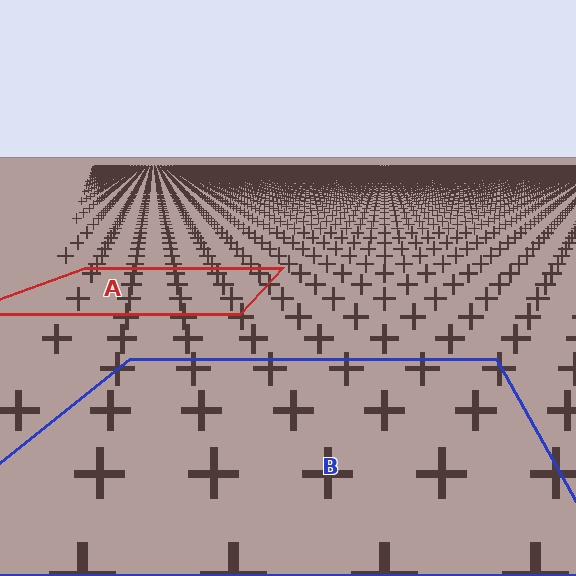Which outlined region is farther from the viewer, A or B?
Region A is farther from the viewer — the texture elements inside it appear smaller and more densely packed.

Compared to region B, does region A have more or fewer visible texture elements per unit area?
Region A has more texture elements per unit area — they are packed more densely because it is farther away.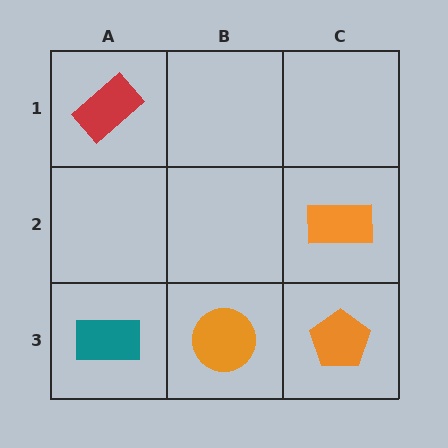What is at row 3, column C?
An orange pentagon.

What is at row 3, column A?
A teal rectangle.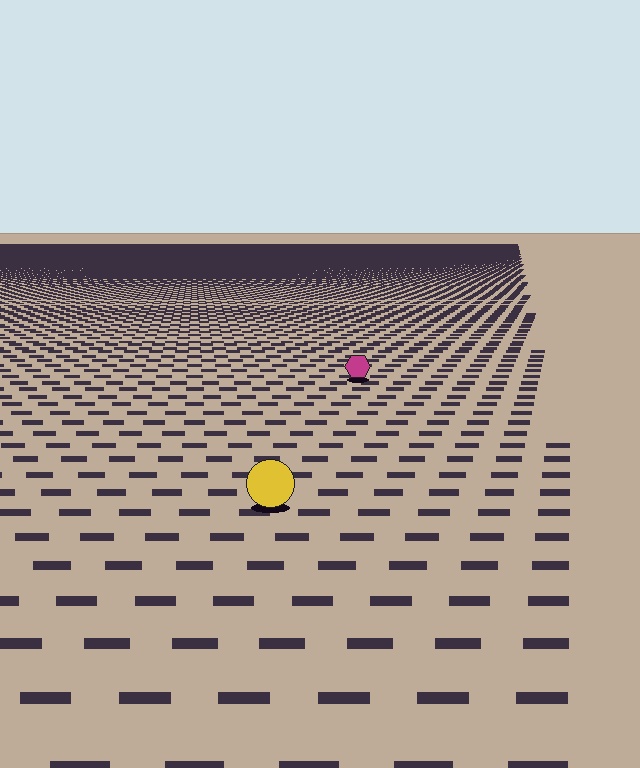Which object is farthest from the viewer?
The magenta hexagon is farthest from the viewer. It appears smaller and the ground texture around it is denser.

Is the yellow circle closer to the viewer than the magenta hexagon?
Yes. The yellow circle is closer — you can tell from the texture gradient: the ground texture is coarser near it.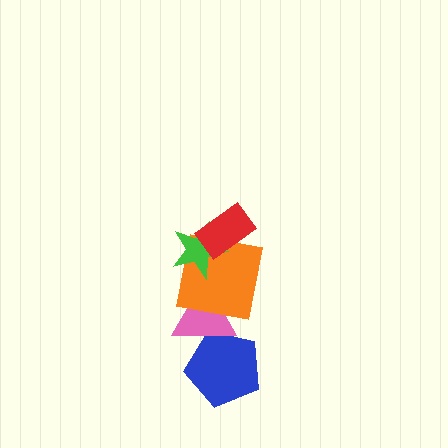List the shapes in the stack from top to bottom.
From top to bottom: the red rectangle, the green star, the orange square, the pink triangle, the blue pentagon.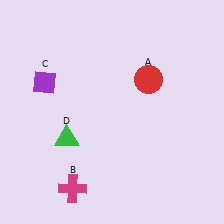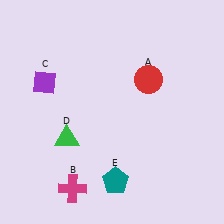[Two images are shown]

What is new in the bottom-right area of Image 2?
A teal pentagon (E) was added in the bottom-right area of Image 2.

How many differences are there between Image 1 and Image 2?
There is 1 difference between the two images.